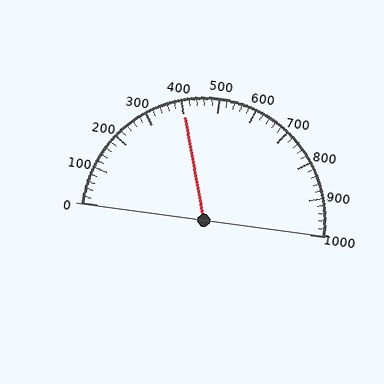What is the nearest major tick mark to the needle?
The nearest major tick mark is 400.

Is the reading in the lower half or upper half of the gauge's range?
The reading is in the lower half of the range (0 to 1000).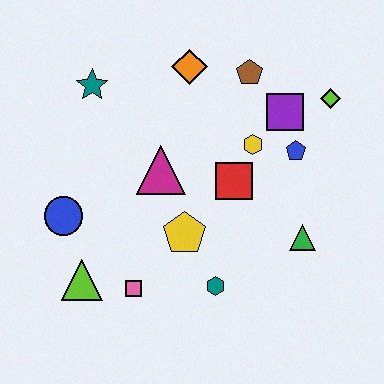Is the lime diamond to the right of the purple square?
Yes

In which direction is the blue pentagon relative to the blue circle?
The blue pentagon is to the right of the blue circle.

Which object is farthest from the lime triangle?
The lime diamond is farthest from the lime triangle.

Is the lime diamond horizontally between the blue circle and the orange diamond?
No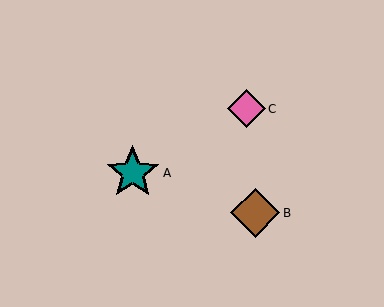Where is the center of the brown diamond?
The center of the brown diamond is at (255, 213).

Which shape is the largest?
The teal star (labeled A) is the largest.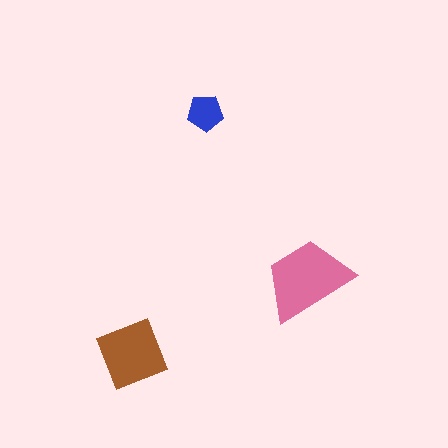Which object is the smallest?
The blue pentagon.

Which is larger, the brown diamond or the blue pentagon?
The brown diamond.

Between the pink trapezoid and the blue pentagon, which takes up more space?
The pink trapezoid.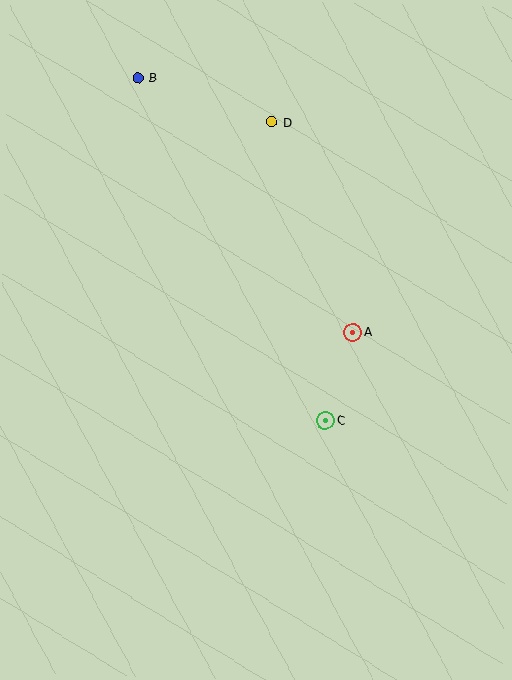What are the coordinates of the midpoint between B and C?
The midpoint between B and C is at (232, 249).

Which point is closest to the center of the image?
Point A at (353, 332) is closest to the center.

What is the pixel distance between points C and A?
The distance between C and A is 92 pixels.